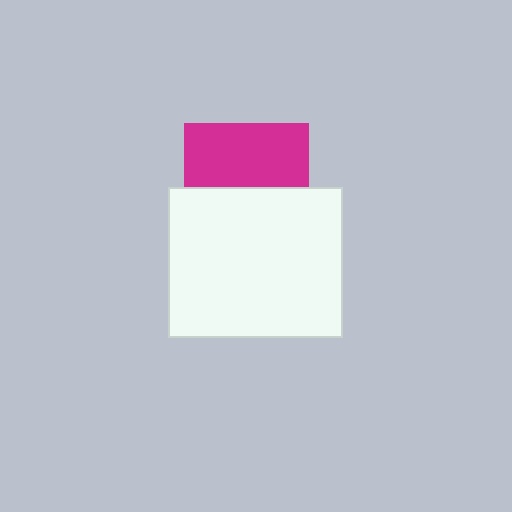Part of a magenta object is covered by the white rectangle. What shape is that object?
It is a square.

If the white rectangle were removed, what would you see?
You would see the complete magenta square.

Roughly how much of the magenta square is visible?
About half of it is visible (roughly 52%).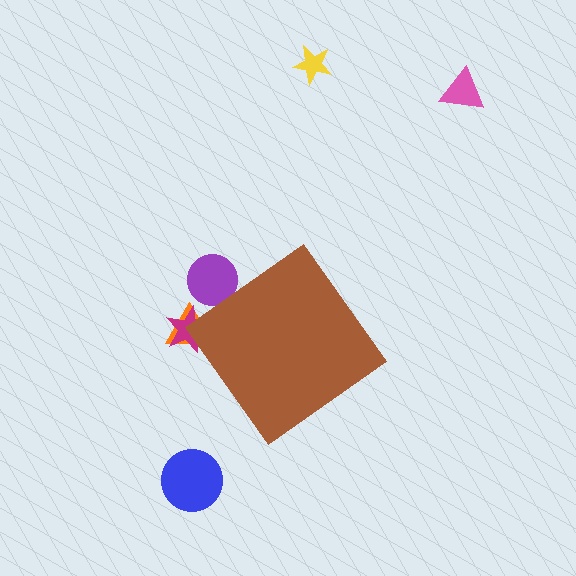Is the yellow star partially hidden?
No, the yellow star is fully visible.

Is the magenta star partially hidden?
Yes, the magenta star is partially hidden behind the brown diamond.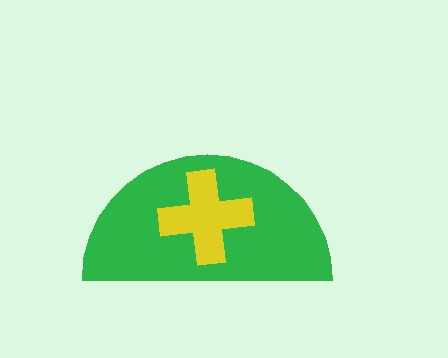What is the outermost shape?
The green semicircle.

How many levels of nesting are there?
2.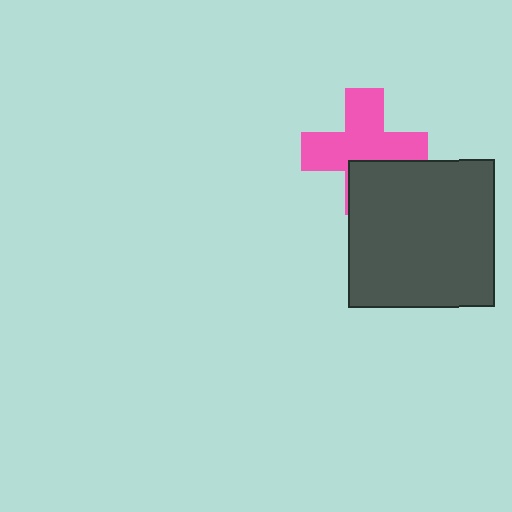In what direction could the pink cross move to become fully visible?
The pink cross could move up. That would shift it out from behind the dark gray square entirely.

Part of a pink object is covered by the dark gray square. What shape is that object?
It is a cross.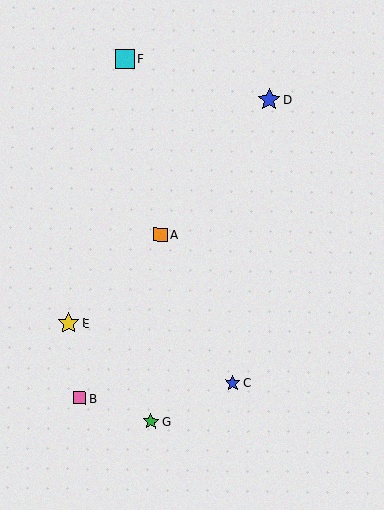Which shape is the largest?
The blue star (labeled D) is the largest.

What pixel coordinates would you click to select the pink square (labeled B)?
Click at (79, 398) to select the pink square B.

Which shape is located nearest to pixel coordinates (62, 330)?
The yellow star (labeled E) at (68, 324) is nearest to that location.